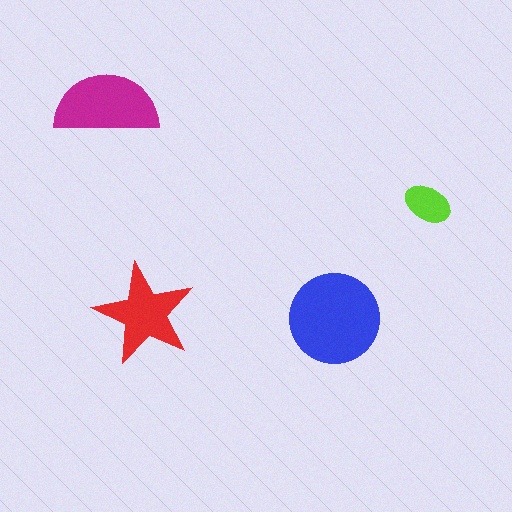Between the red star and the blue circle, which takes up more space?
The blue circle.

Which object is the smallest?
The lime ellipse.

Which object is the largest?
The blue circle.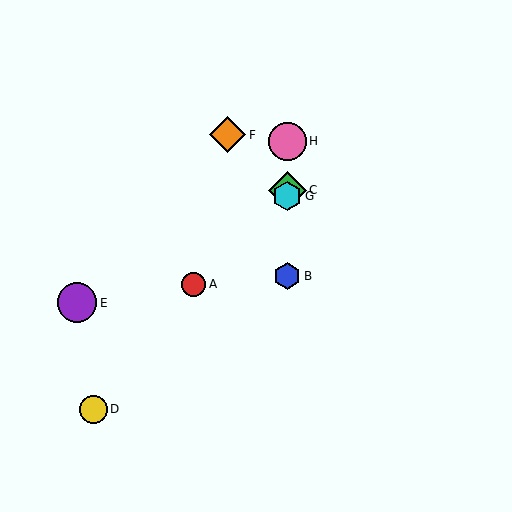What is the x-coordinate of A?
Object A is at x≈194.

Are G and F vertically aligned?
No, G is at x≈287 and F is at x≈228.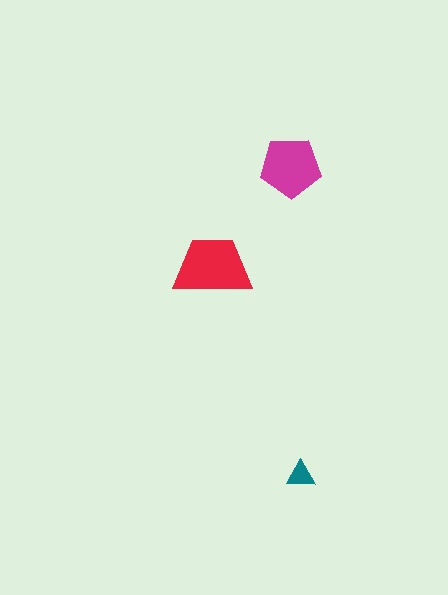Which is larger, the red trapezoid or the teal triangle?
The red trapezoid.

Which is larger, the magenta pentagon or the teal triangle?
The magenta pentagon.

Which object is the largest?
The red trapezoid.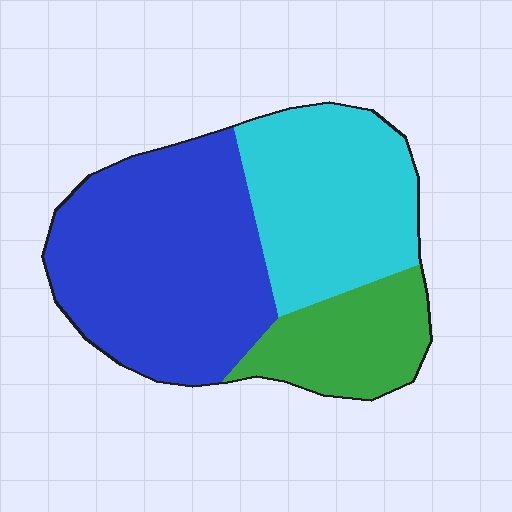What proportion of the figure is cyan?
Cyan covers around 35% of the figure.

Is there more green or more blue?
Blue.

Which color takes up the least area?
Green, at roughly 20%.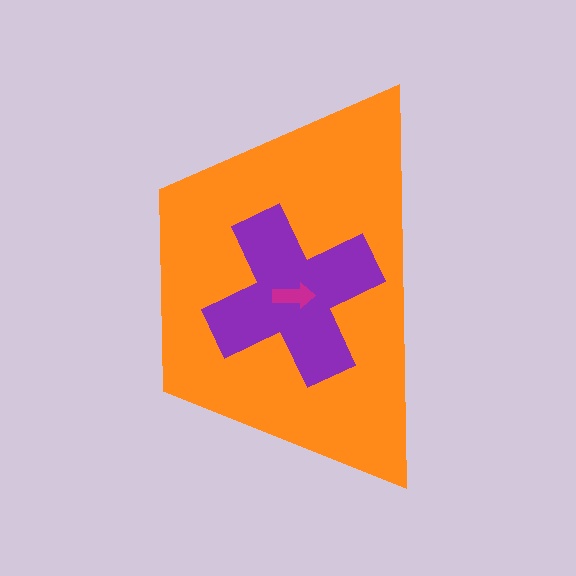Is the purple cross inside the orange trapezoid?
Yes.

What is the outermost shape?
The orange trapezoid.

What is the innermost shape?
The magenta arrow.